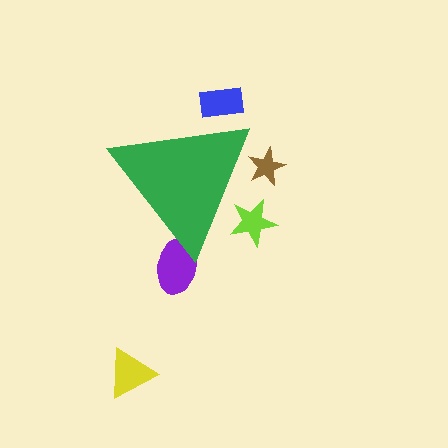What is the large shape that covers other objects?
A green triangle.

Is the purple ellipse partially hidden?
Yes, the purple ellipse is partially hidden behind the green triangle.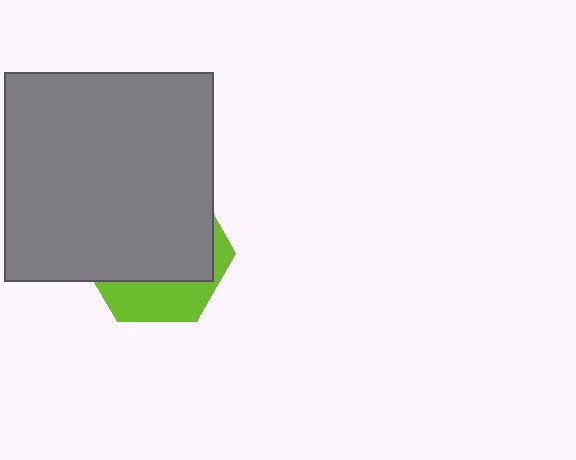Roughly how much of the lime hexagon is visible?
A small part of it is visible (roughly 30%).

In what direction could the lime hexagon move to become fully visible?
The lime hexagon could move down. That would shift it out from behind the gray square entirely.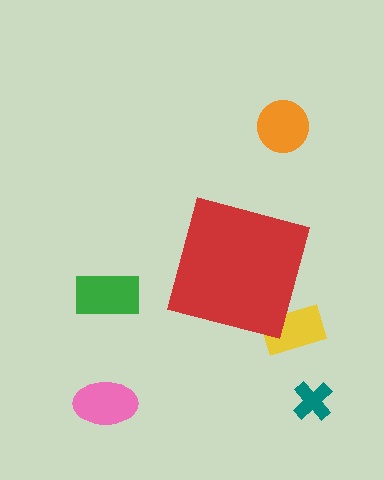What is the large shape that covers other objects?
A red square.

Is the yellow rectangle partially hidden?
Yes, the yellow rectangle is partially hidden behind the red square.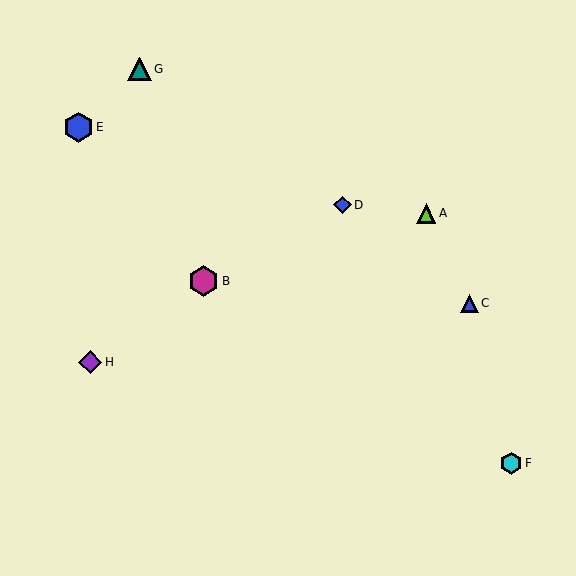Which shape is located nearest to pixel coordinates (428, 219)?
The lime triangle (labeled A) at (426, 213) is nearest to that location.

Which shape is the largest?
The magenta hexagon (labeled B) is the largest.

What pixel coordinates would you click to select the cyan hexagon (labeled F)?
Click at (511, 463) to select the cyan hexagon F.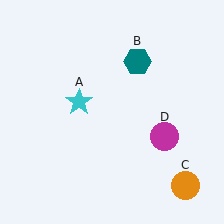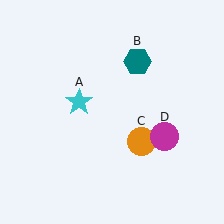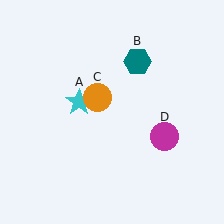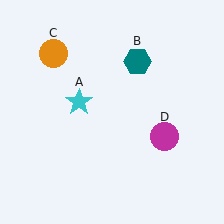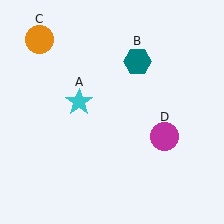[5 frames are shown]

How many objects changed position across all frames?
1 object changed position: orange circle (object C).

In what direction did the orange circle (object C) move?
The orange circle (object C) moved up and to the left.